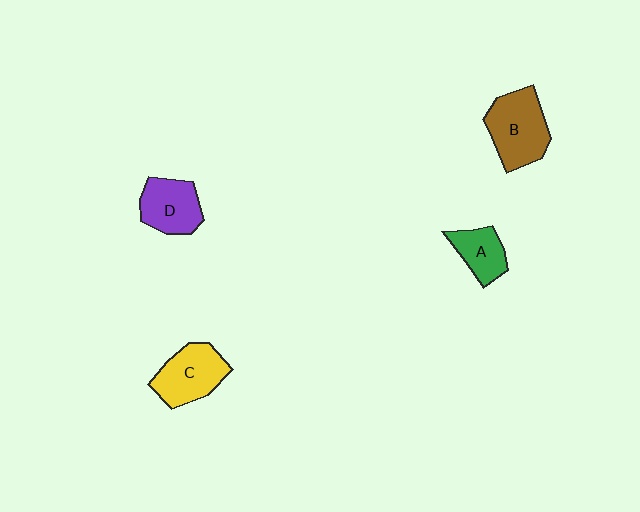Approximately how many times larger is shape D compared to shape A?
Approximately 1.3 times.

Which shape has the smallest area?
Shape A (green).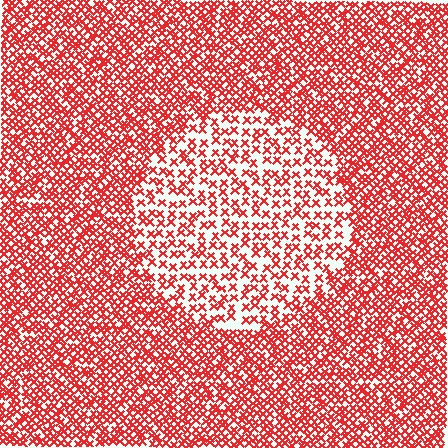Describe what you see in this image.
The image contains small red elements arranged at two different densities. A circle-shaped region is visible where the elements are less densely packed than the surrounding area.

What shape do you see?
I see a circle.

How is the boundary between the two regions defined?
The boundary is defined by a change in element density (approximately 1.9x ratio). All elements are the same color, size, and shape.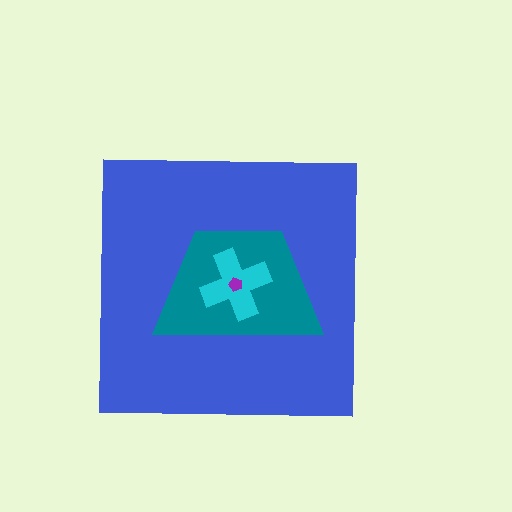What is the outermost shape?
The blue square.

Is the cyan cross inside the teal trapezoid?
Yes.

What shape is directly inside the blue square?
The teal trapezoid.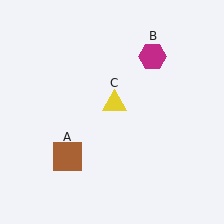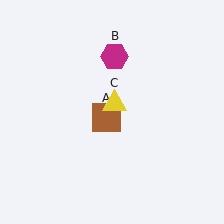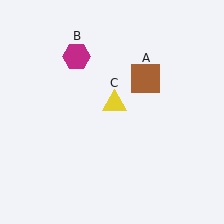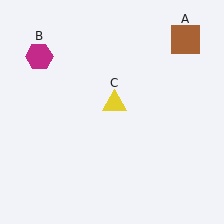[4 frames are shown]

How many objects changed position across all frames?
2 objects changed position: brown square (object A), magenta hexagon (object B).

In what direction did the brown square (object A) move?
The brown square (object A) moved up and to the right.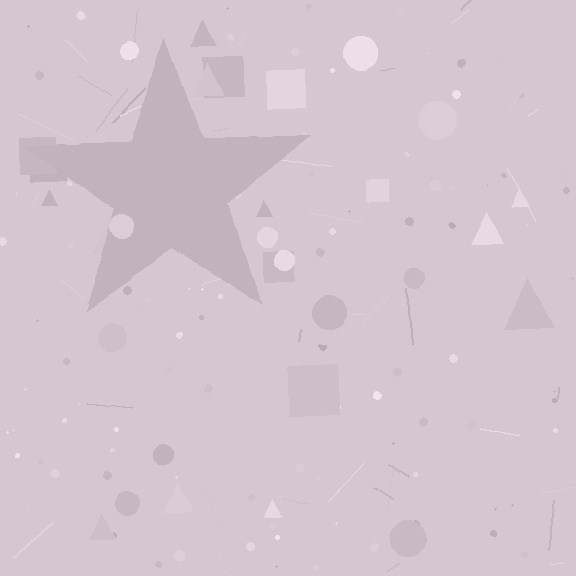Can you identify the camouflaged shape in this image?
The camouflaged shape is a star.